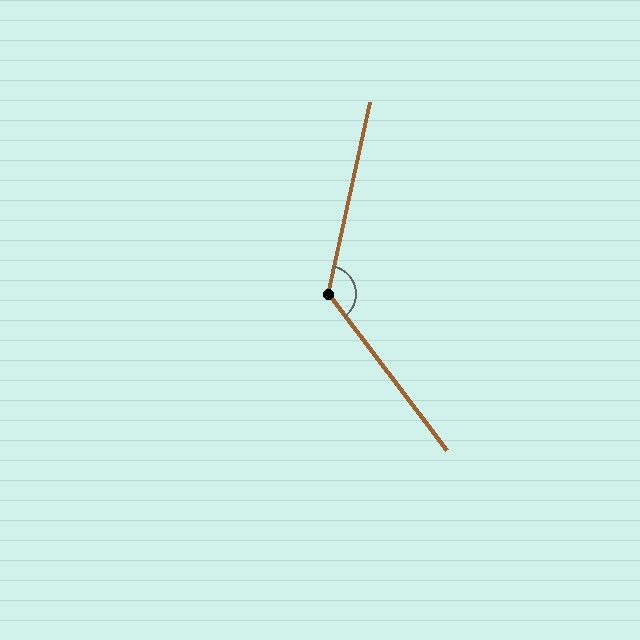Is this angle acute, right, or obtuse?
It is obtuse.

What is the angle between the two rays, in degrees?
Approximately 130 degrees.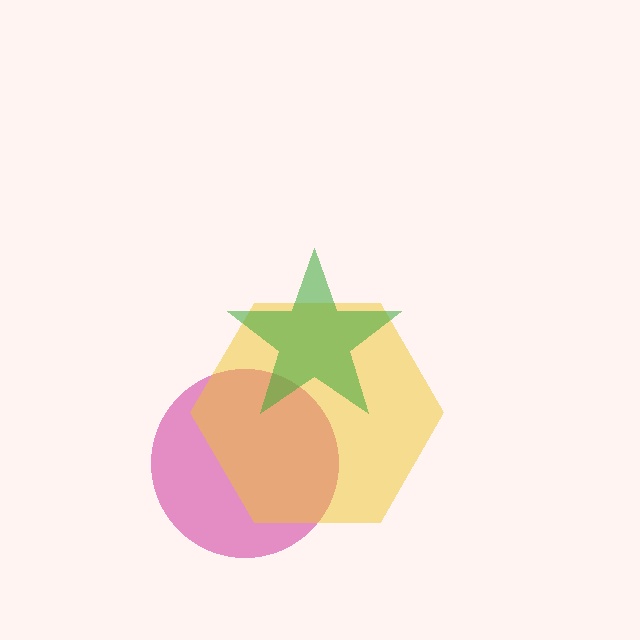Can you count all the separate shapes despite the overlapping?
Yes, there are 3 separate shapes.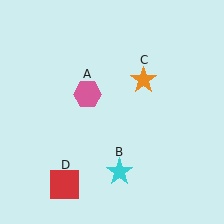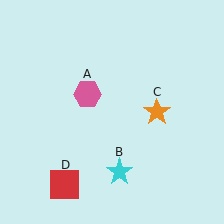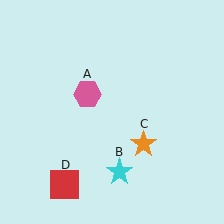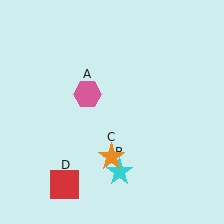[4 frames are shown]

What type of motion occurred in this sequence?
The orange star (object C) rotated clockwise around the center of the scene.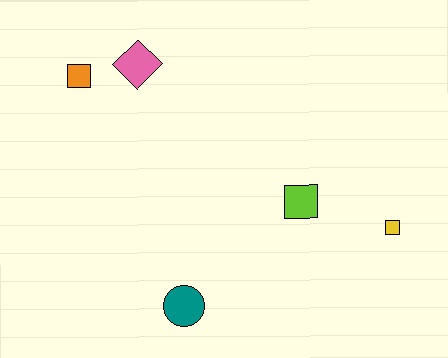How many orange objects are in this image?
There is 1 orange object.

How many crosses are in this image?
There are no crosses.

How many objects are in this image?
There are 5 objects.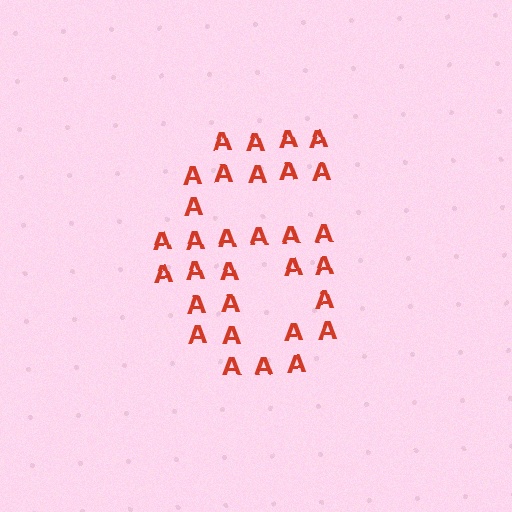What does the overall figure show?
The overall figure shows the digit 6.